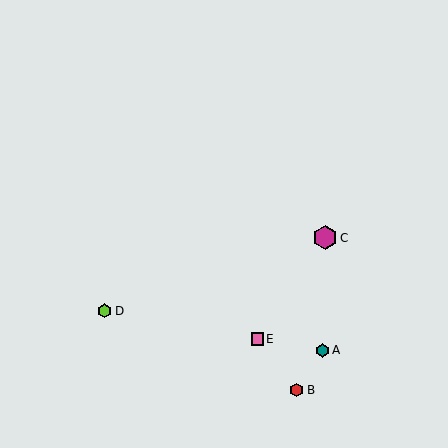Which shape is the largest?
The magenta hexagon (labeled C) is the largest.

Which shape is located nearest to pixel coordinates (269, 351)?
The pink square (labeled E) at (257, 339) is nearest to that location.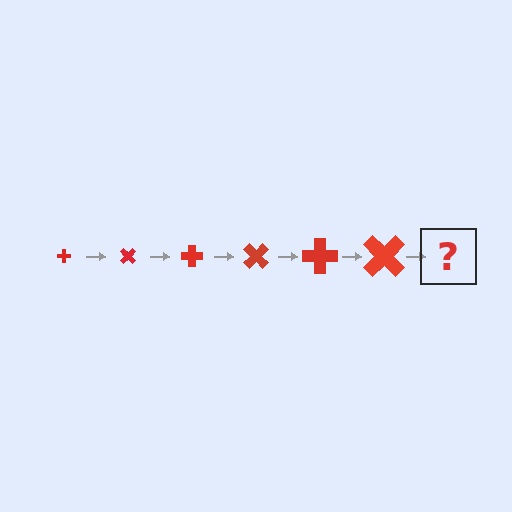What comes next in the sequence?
The next element should be a cross, larger than the previous one and rotated 270 degrees from the start.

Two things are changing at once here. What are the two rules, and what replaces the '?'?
The two rules are that the cross grows larger each step and it rotates 45 degrees each step. The '?' should be a cross, larger than the previous one and rotated 270 degrees from the start.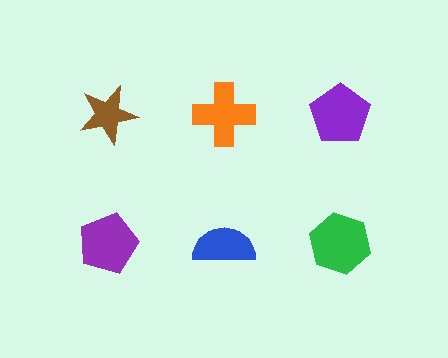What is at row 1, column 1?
A brown star.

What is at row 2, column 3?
A green hexagon.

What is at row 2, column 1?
A purple pentagon.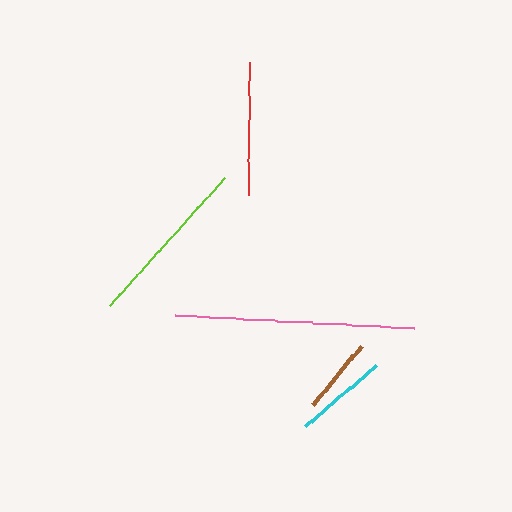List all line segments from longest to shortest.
From longest to shortest: pink, lime, red, cyan, brown.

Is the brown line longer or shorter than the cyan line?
The cyan line is longer than the brown line.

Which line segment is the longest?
The pink line is the longest at approximately 240 pixels.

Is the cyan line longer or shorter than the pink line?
The pink line is longer than the cyan line.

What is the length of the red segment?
The red segment is approximately 133 pixels long.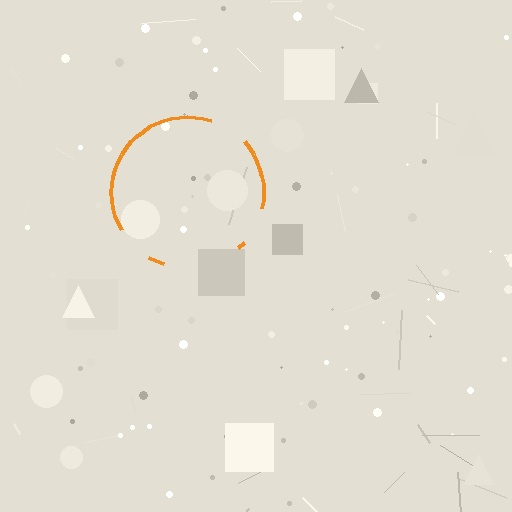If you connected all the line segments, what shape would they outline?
They would outline a circle.